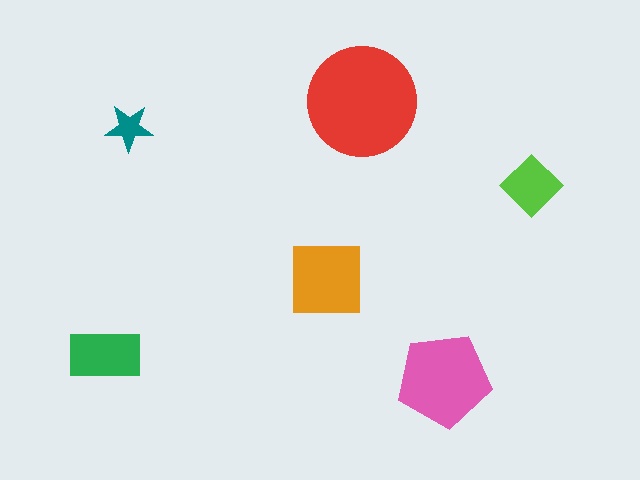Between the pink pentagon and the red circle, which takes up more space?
The red circle.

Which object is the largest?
The red circle.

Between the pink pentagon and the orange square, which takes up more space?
The pink pentagon.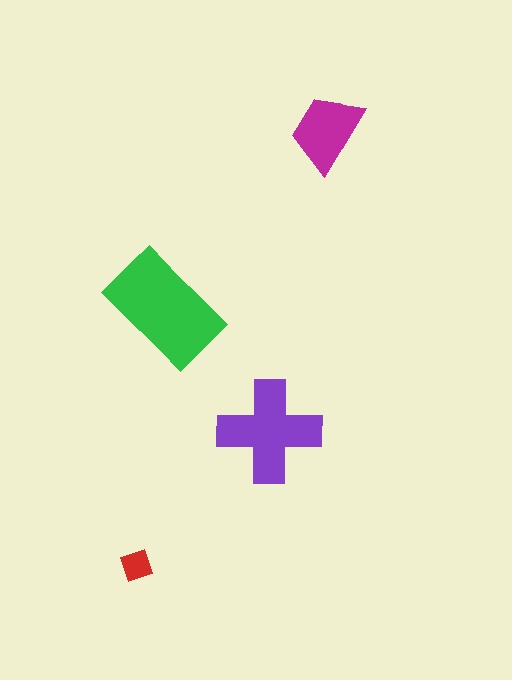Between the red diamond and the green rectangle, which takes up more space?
The green rectangle.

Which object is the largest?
The green rectangle.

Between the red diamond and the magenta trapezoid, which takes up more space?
The magenta trapezoid.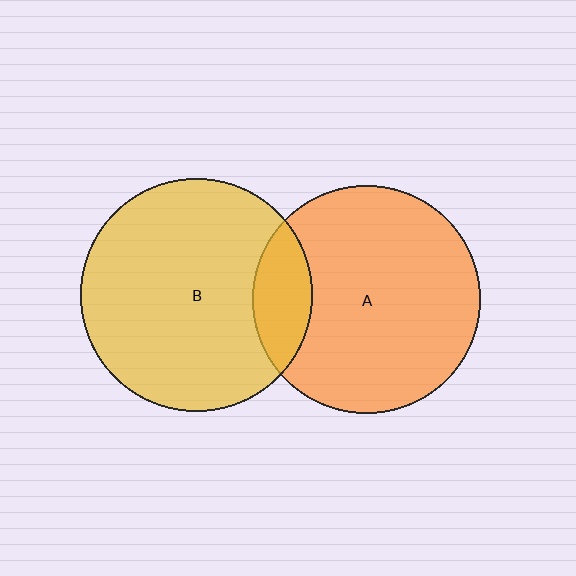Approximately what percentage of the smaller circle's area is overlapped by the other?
Approximately 15%.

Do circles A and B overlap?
Yes.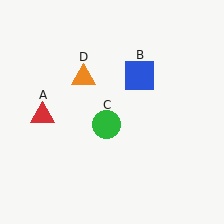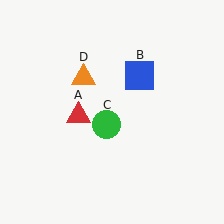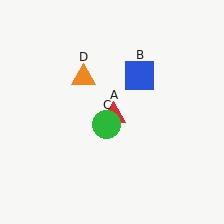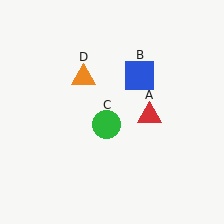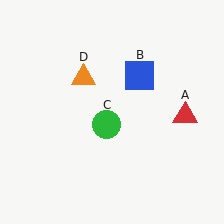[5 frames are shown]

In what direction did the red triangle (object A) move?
The red triangle (object A) moved right.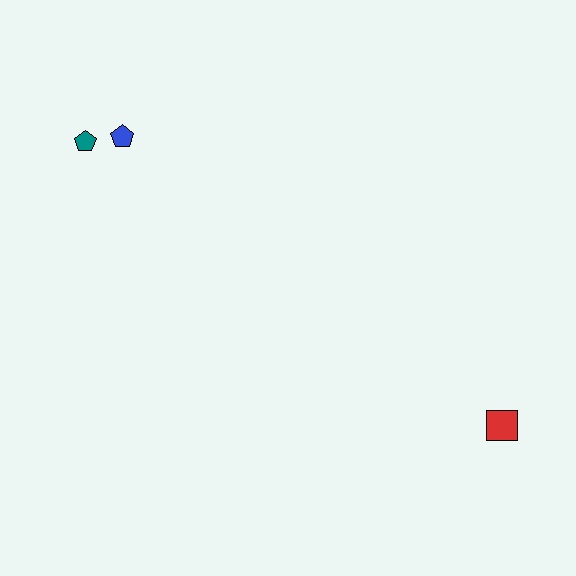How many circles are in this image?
There are no circles.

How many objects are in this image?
There are 3 objects.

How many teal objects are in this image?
There is 1 teal object.